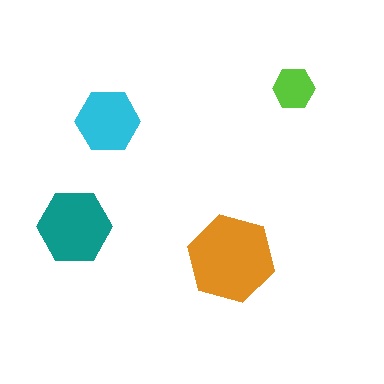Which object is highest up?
The lime hexagon is topmost.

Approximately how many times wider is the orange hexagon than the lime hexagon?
About 2 times wider.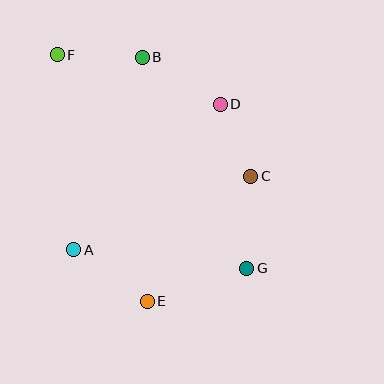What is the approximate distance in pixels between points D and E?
The distance between D and E is approximately 210 pixels.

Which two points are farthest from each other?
Points F and G are farthest from each other.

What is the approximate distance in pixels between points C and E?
The distance between C and E is approximately 162 pixels.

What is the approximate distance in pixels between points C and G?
The distance between C and G is approximately 92 pixels.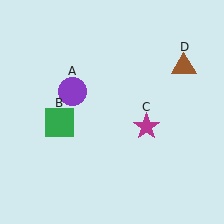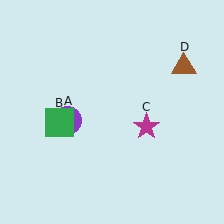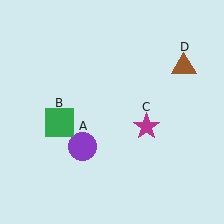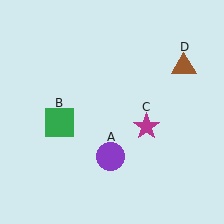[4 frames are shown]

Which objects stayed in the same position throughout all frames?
Green square (object B) and magenta star (object C) and brown triangle (object D) remained stationary.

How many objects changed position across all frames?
1 object changed position: purple circle (object A).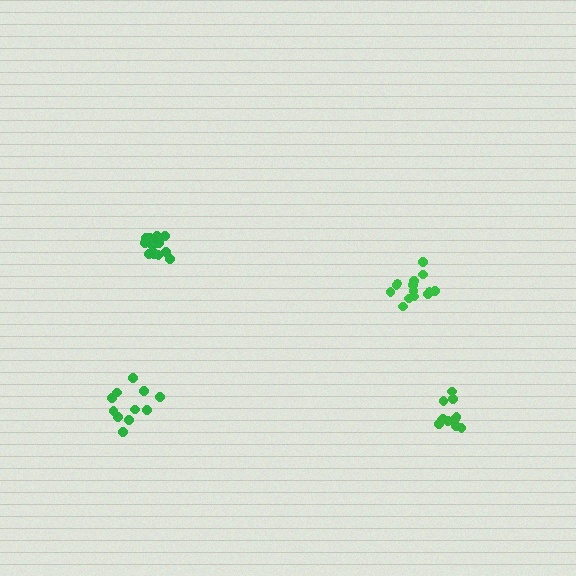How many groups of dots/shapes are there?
There are 4 groups.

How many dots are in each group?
Group 1: 14 dots, Group 2: 11 dots, Group 3: 14 dots, Group 4: 12 dots (51 total).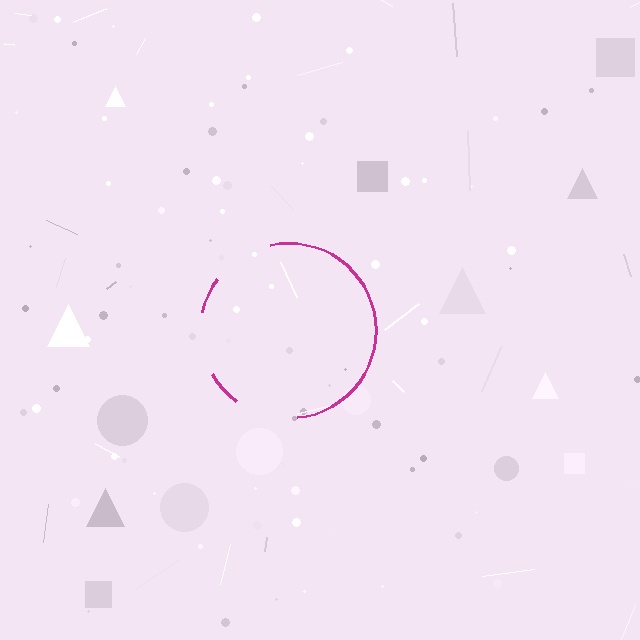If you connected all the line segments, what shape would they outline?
They would outline a circle.